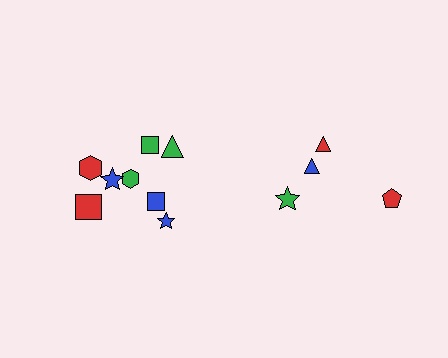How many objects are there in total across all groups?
There are 12 objects.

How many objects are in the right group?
There are 4 objects.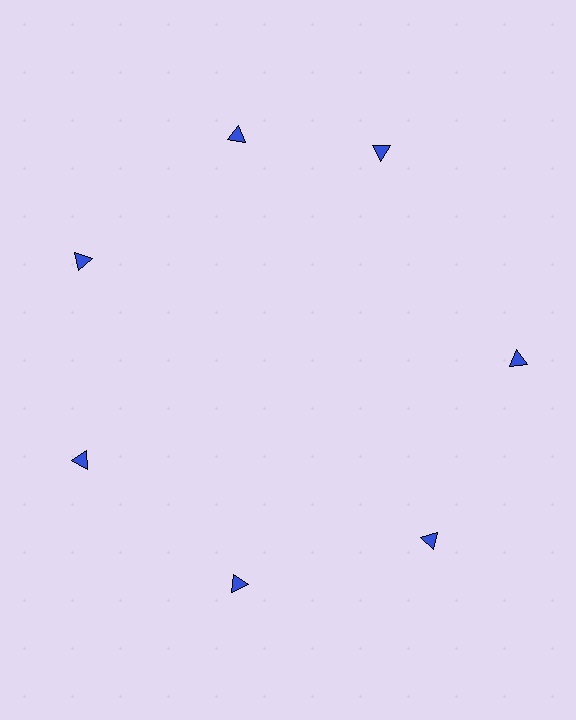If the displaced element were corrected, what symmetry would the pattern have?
It would have 7-fold rotational symmetry — the pattern would map onto itself every 51 degrees.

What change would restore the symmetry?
The symmetry would be restored by rotating it back into even spacing with its neighbors so that all 7 triangles sit at equal angles and equal distance from the center.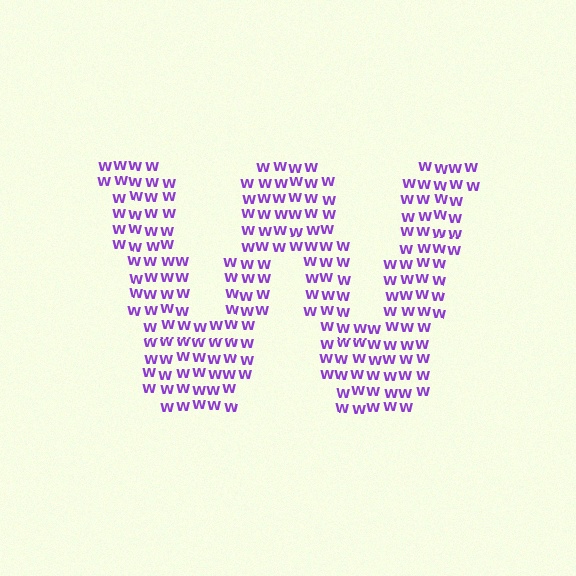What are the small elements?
The small elements are letter W's.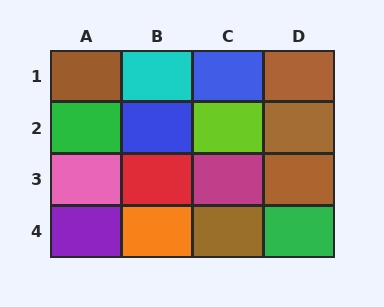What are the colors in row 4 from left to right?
Purple, orange, brown, green.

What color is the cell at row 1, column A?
Brown.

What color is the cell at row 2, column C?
Lime.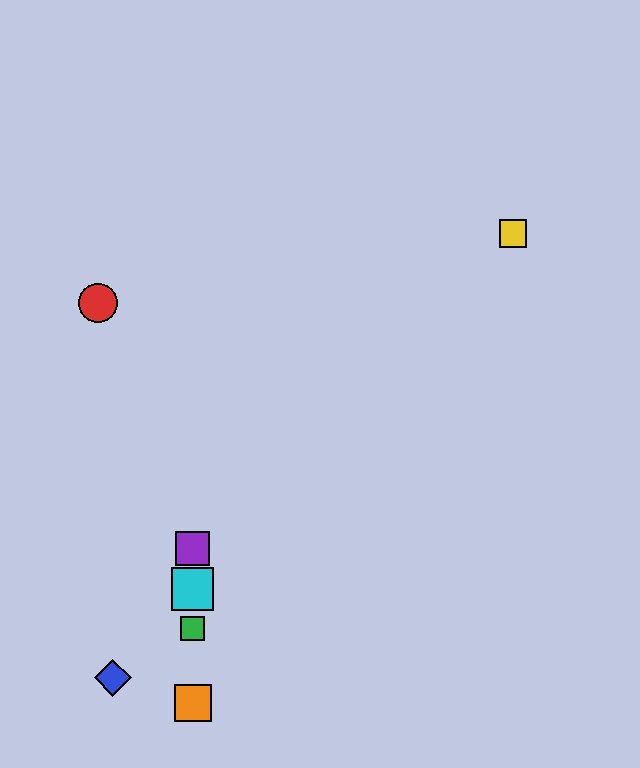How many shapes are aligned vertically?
4 shapes (the green square, the purple square, the orange square, the cyan square) are aligned vertically.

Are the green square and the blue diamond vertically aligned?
No, the green square is at x≈193 and the blue diamond is at x≈113.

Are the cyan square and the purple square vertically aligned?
Yes, both are at x≈193.